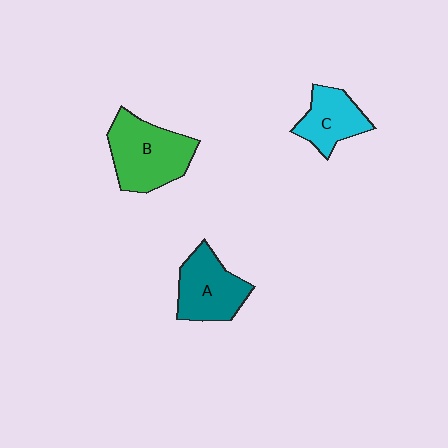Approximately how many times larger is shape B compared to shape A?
Approximately 1.2 times.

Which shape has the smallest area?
Shape C (cyan).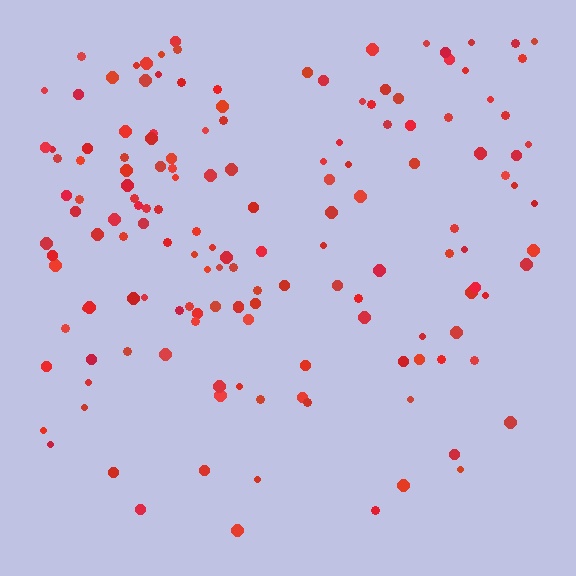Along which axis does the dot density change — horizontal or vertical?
Vertical.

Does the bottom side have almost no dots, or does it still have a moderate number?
Still a moderate number, just noticeably fewer than the top.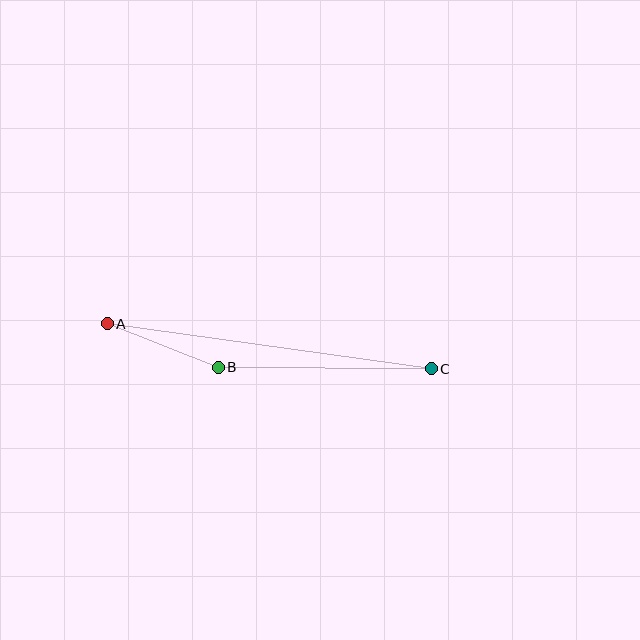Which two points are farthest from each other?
Points A and C are farthest from each other.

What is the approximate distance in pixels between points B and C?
The distance between B and C is approximately 213 pixels.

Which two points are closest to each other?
Points A and B are closest to each other.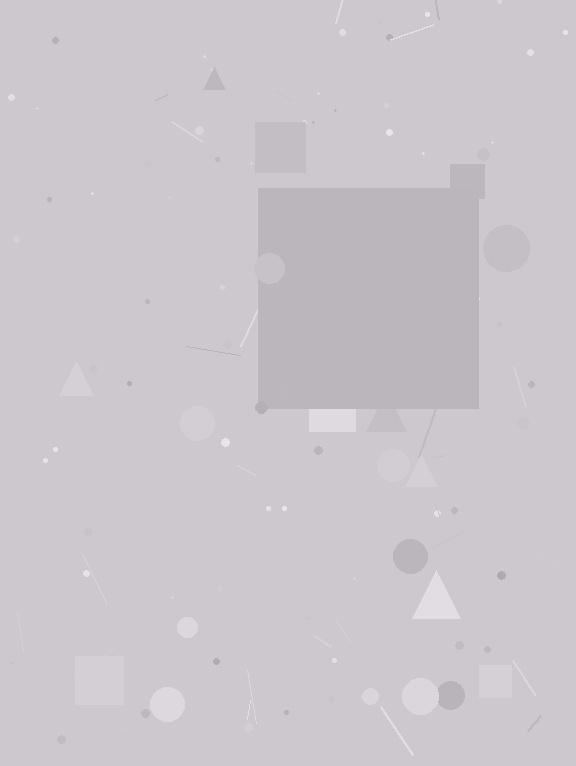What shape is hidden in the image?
A square is hidden in the image.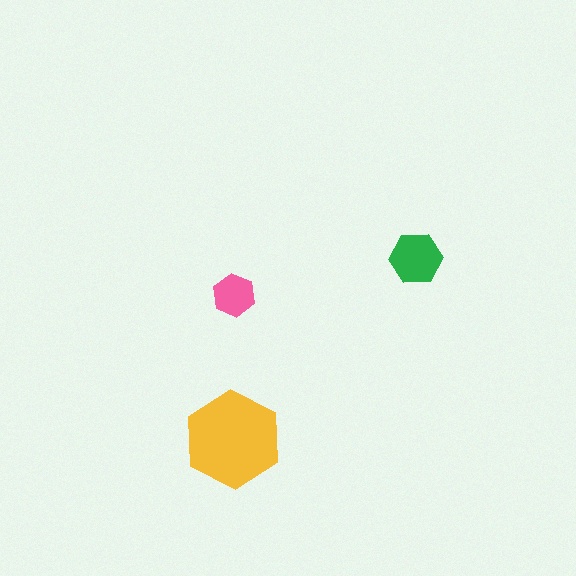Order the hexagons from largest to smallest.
the yellow one, the green one, the pink one.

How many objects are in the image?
There are 3 objects in the image.